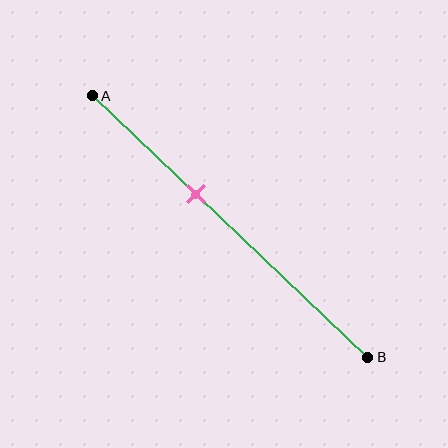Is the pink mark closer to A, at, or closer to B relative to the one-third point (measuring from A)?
The pink mark is closer to point B than the one-third point of segment AB.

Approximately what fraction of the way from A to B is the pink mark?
The pink mark is approximately 40% of the way from A to B.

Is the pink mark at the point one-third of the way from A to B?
No, the mark is at about 40% from A, not at the 33% one-third point.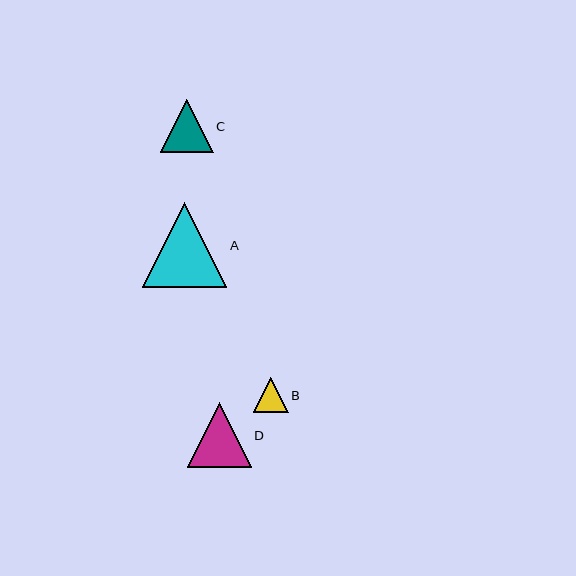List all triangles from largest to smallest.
From largest to smallest: A, D, C, B.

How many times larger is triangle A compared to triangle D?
Triangle A is approximately 1.3 times the size of triangle D.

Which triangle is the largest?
Triangle A is the largest with a size of approximately 85 pixels.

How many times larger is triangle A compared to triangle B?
Triangle A is approximately 2.4 times the size of triangle B.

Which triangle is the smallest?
Triangle B is the smallest with a size of approximately 35 pixels.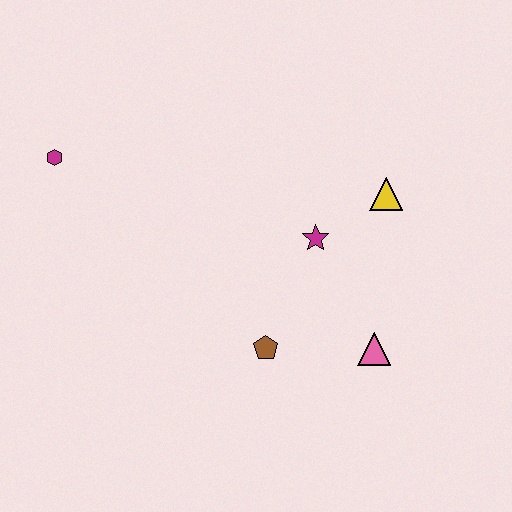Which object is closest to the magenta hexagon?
The magenta star is closest to the magenta hexagon.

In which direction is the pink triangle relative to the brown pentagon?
The pink triangle is to the right of the brown pentagon.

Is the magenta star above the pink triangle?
Yes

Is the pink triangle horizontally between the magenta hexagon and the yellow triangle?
Yes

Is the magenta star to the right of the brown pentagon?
Yes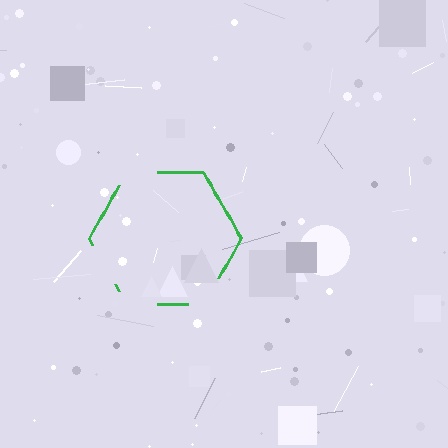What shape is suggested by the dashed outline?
The dashed outline suggests a hexagon.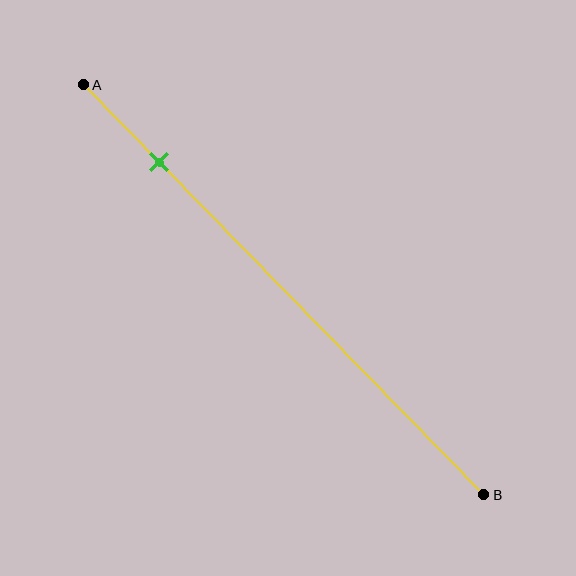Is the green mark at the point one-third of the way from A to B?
No, the mark is at about 20% from A, not at the 33% one-third point.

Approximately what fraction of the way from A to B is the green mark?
The green mark is approximately 20% of the way from A to B.